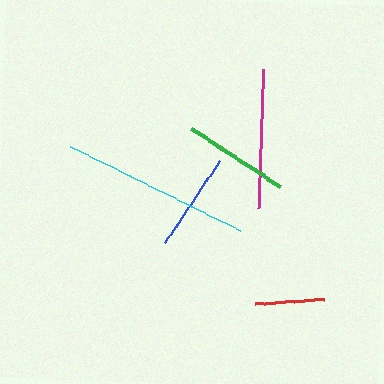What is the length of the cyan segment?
The cyan segment is approximately 189 pixels long.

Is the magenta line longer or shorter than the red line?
The magenta line is longer than the red line.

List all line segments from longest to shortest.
From longest to shortest: cyan, magenta, green, blue, red.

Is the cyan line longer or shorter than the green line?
The cyan line is longer than the green line.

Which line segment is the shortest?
The red line is the shortest at approximately 69 pixels.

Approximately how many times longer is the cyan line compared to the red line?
The cyan line is approximately 2.7 times the length of the red line.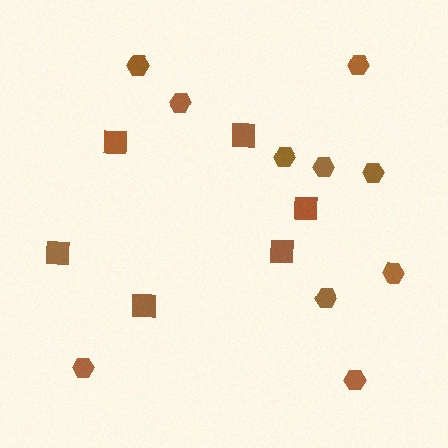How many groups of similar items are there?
There are 2 groups: one group of squares (6) and one group of hexagons (10).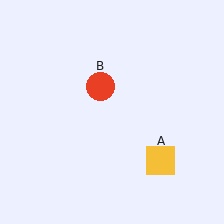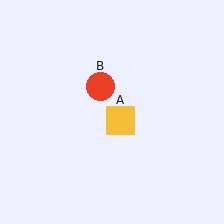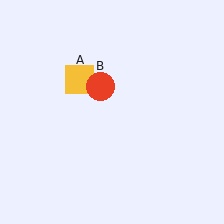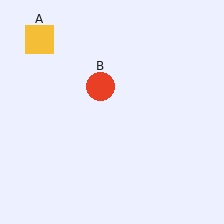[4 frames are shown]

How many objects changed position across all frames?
1 object changed position: yellow square (object A).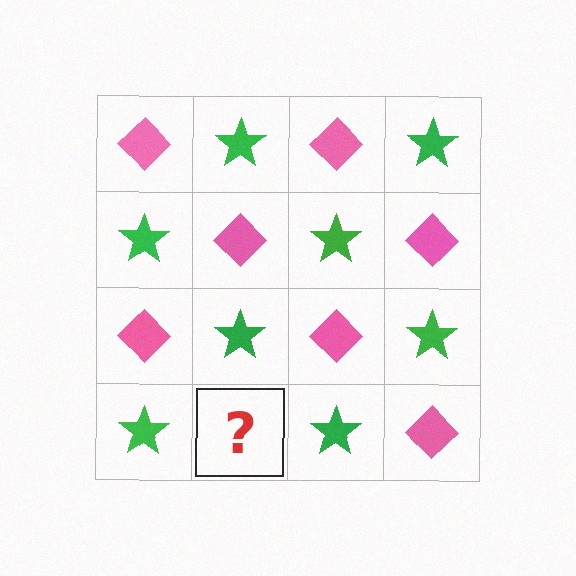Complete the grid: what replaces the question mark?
The question mark should be replaced with a pink diamond.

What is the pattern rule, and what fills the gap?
The rule is that it alternates pink diamond and green star in a checkerboard pattern. The gap should be filled with a pink diamond.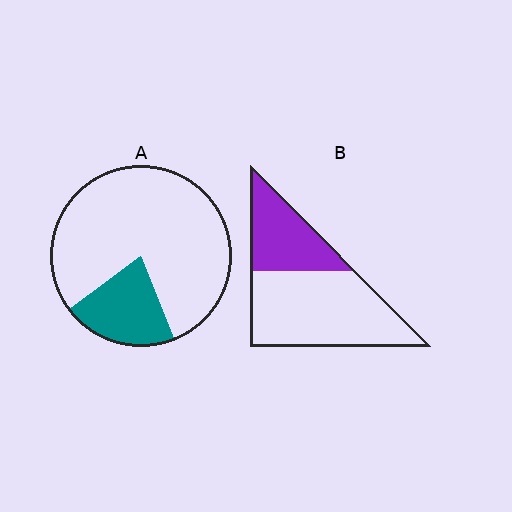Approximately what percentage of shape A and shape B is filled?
A is approximately 20% and B is approximately 35%.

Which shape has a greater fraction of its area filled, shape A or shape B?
Shape B.